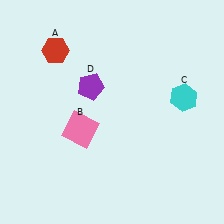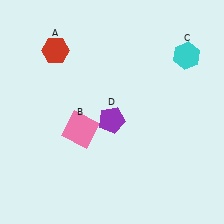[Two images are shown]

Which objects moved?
The objects that moved are: the cyan hexagon (C), the purple pentagon (D).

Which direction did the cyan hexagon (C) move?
The cyan hexagon (C) moved up.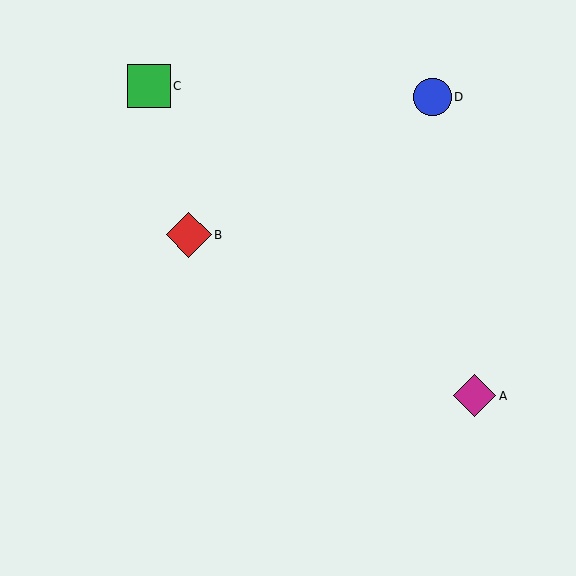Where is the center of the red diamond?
The center of the red diamond is at (189, 235).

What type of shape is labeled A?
Shape A is a magenta diamond.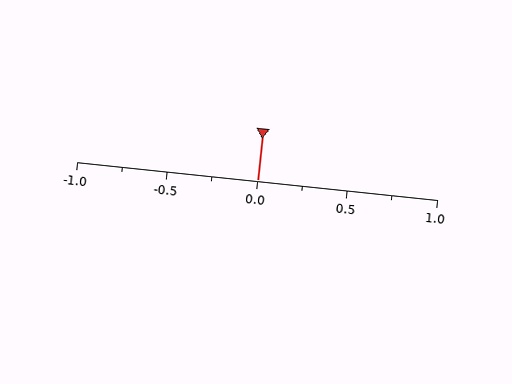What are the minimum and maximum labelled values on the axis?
The axis runs from -1.0 to 1.0.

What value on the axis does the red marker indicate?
The marker indicates approximately 0.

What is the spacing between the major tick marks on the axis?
The major ticks are spaced 0.5 apart.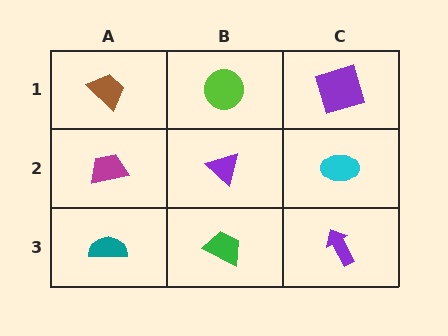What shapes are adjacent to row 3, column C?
A cyan ellipse (row 2, column C), a green trapezoid (row 3, column B).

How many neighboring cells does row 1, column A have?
2.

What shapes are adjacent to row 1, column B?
A purple triangle (row 2, column B), a brown trapezoid (row 1, column A), a purple square (row 1, column C).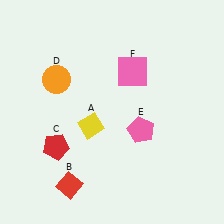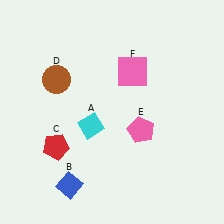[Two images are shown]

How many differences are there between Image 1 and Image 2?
There are 3 differences between the two images.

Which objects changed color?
A changed from yellow to cyan. B changed from red to blue. D changed from orange to brown.